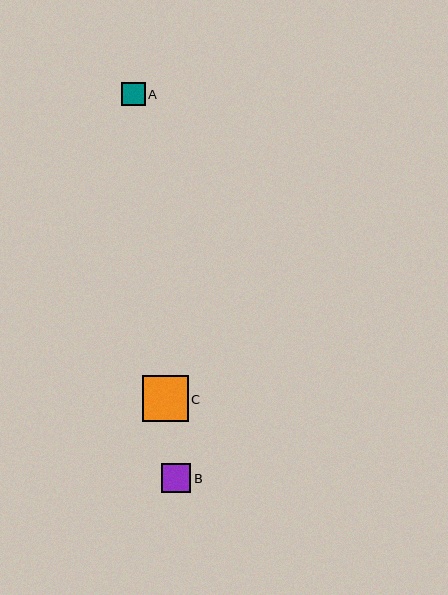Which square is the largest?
Square C is the largest with a size of approximately 45 pixels.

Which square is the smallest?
Square A is the smallest with a size of approximately 23 pixels.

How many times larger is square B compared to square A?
Square B is approximately 1.2 times the size of square A.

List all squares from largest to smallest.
From largest to smallest: C, B, A.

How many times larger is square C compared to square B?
Square C is approximately 1.6 times the size of square B.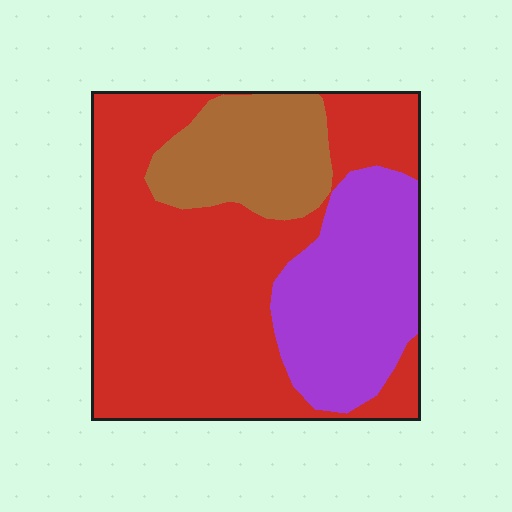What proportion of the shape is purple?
Purple takes up between a sixth and a third of the shape.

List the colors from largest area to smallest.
From largest to smallest: red, purple, brown.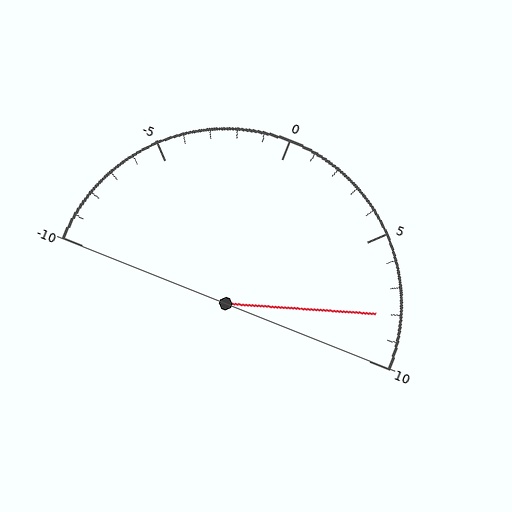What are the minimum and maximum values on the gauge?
The gauge ranges from -10 to 10.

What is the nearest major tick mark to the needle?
The nearest major tick mark is 10.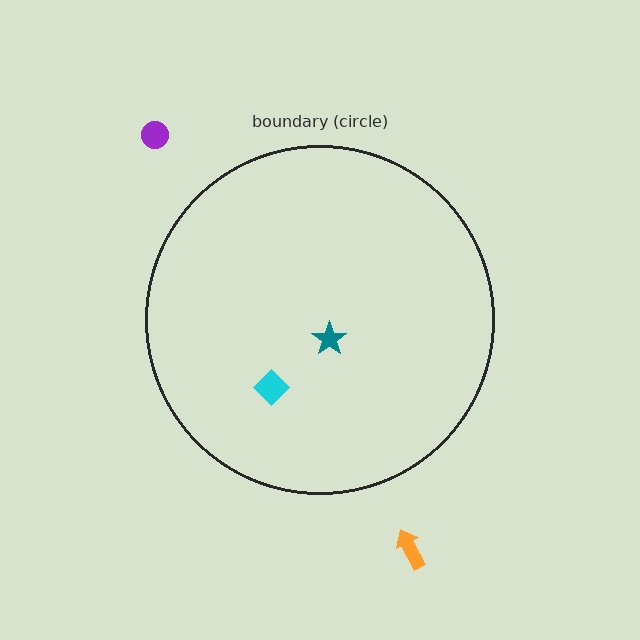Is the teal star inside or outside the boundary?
Inside.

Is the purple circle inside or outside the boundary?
Outside.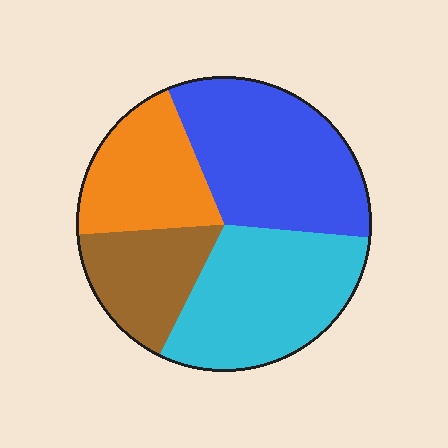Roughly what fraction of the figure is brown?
Brown takes up about one sixth (1/6) of the figure.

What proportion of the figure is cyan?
Cyan takes up between a quarter and a half of the figure.